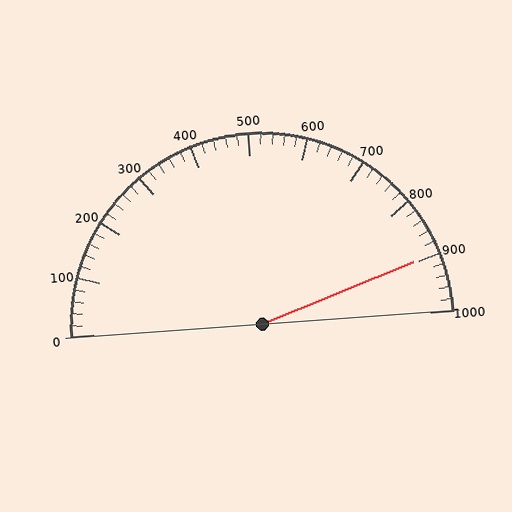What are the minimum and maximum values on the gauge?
The gauge ranges from 0 to 1000.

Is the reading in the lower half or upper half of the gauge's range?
The reading is in the upper half of the range (0 to 1000).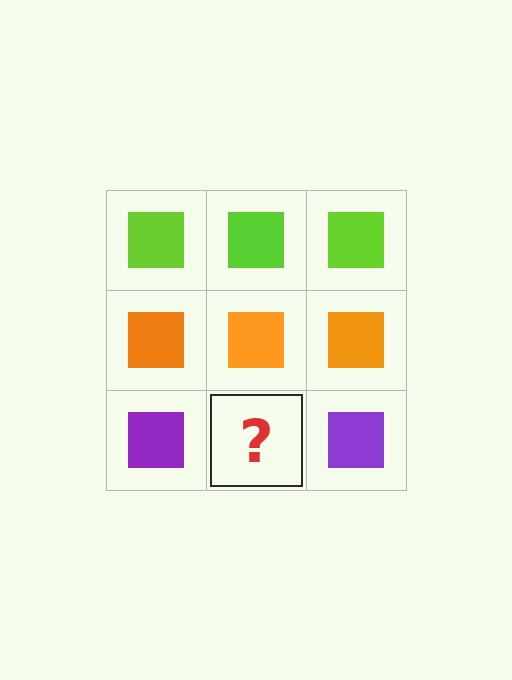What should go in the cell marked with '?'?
The missing cell should contain a purple square.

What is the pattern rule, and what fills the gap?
The rule is that each row has a consistent color. The gap should be filled with a purple square.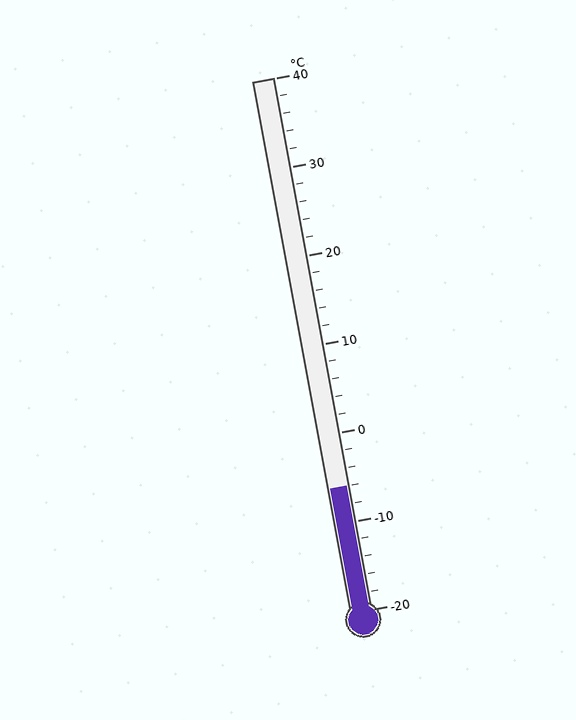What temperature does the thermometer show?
The thermometer shows approximately -6°C.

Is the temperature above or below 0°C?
The temperature is below 0°C.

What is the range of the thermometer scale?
The thermometer scale ranges from -20°C to 40°C.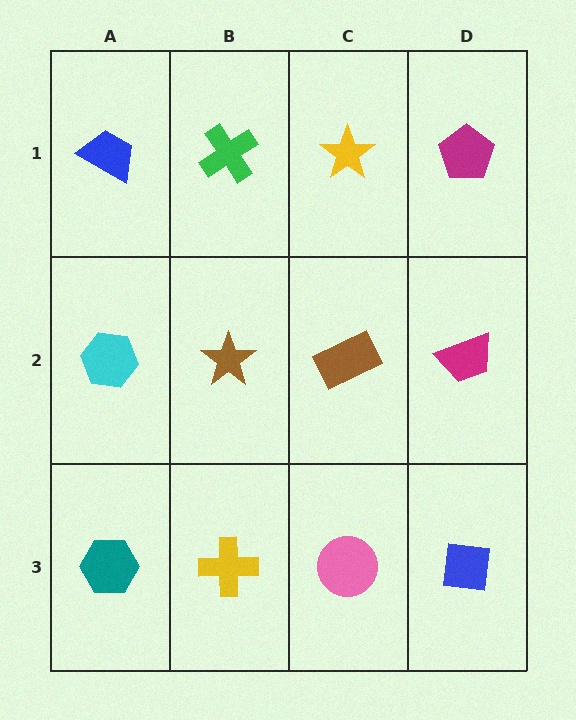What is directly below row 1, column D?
A magenta trapezoid.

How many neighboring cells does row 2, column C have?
4.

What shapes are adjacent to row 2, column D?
A magenta pentagon (row 1, column D), a blue square (row 3, column D), a brown rectangle (row 2, column C).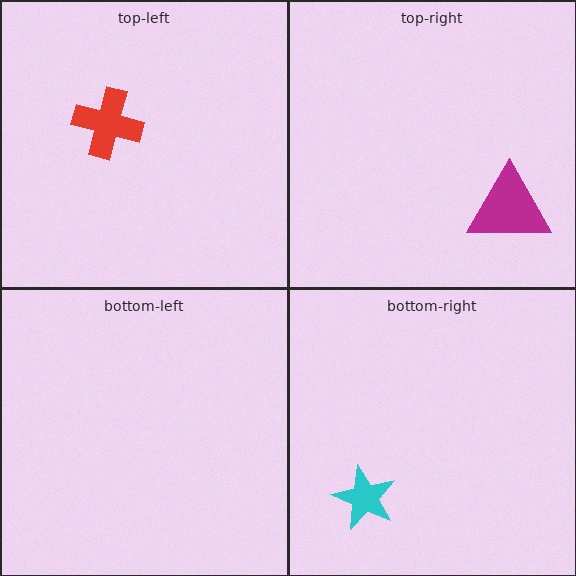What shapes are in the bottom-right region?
The cyan star.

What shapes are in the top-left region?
The red cross.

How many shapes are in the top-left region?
1.